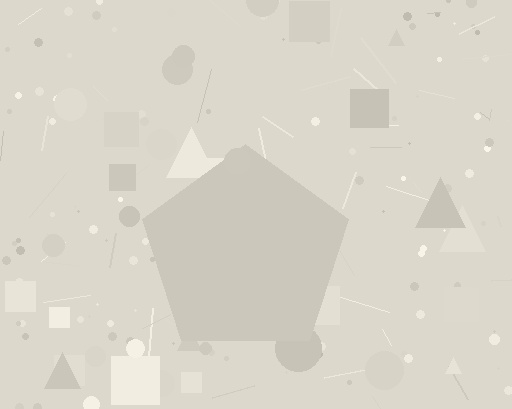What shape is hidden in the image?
A pentagon is hidden in the image.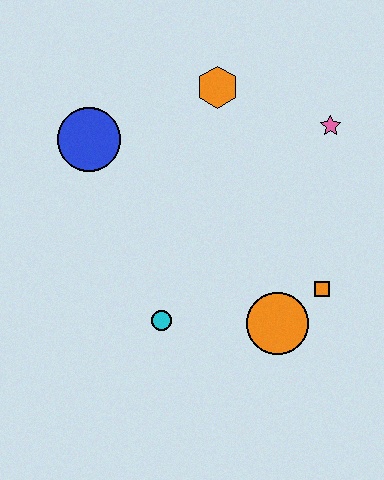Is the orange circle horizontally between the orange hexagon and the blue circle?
No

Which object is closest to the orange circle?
The orange square is closest to the orange circle.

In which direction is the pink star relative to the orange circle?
The pink star is above the orange circle.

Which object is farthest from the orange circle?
The blue circle is farthest from the orange circle.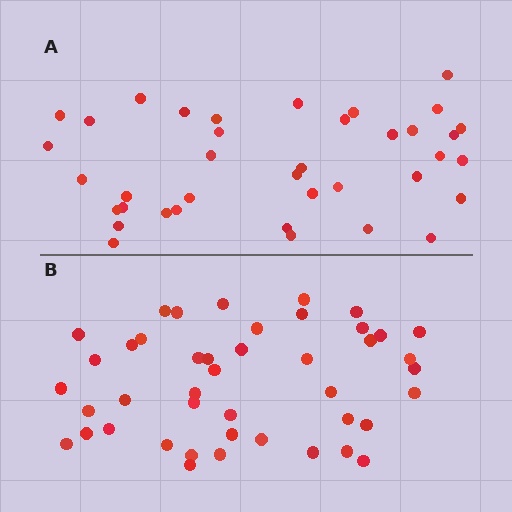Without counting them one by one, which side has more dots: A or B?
Region B (the bottom region) has more dots.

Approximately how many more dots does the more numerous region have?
Region B has about 6 more dots than region A.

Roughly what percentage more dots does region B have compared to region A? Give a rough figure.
About 15% more.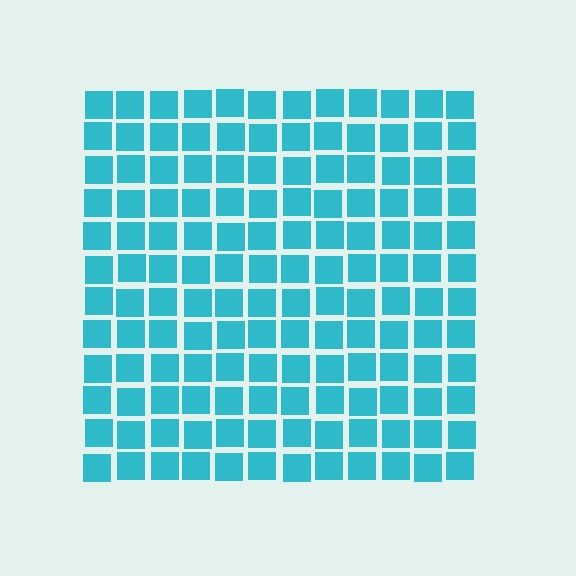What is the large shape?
The large shape is a square.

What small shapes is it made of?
It is made of small squares.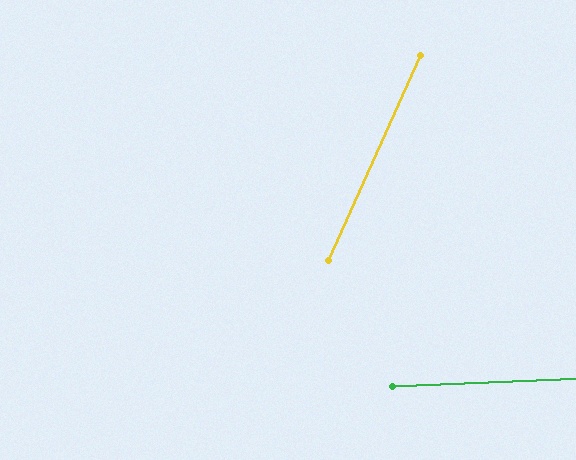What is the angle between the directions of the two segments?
Approximately 63 degrees.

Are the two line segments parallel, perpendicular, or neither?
Neither parallel nor perpendicular — they differ by about 63°.